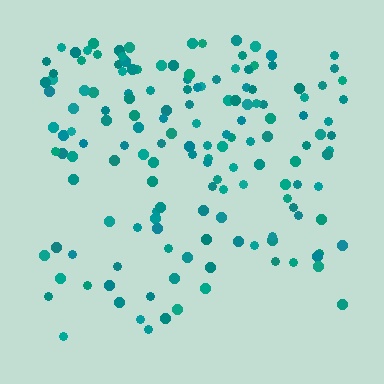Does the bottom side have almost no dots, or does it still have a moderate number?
Still a moderate number, just noticeably fewer than the top.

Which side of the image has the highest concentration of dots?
The top.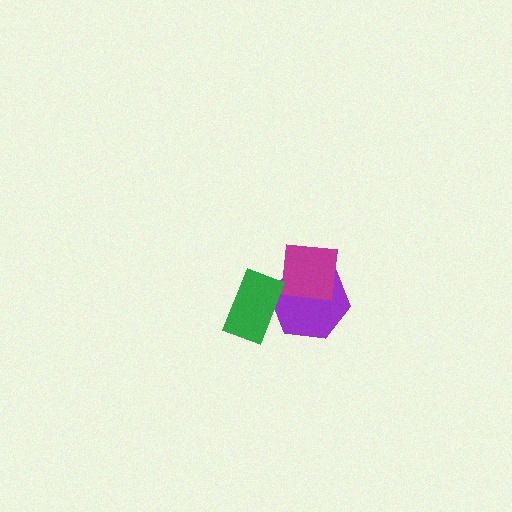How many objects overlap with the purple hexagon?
2 objects overlap with the purple hexagon.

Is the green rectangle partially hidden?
No, no other shape covers it.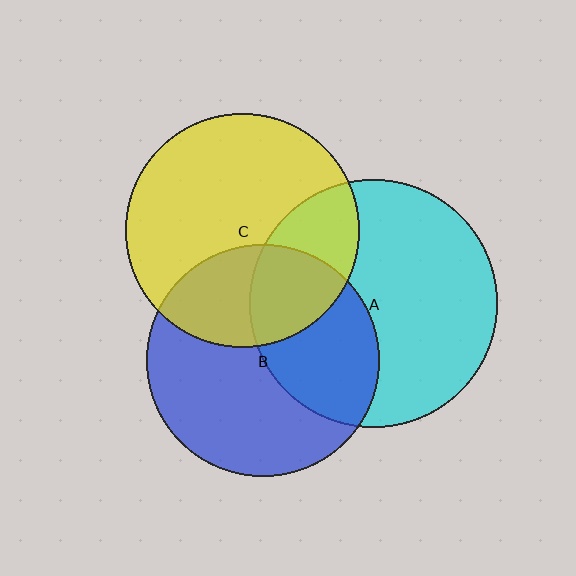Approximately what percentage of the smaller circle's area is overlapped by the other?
Approximately 30%.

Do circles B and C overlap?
Yes.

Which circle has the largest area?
Circle A (cyan).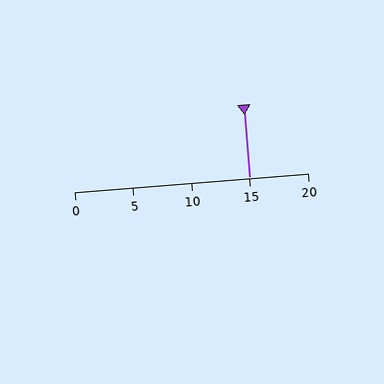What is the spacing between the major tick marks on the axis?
The major ticks are spaced 5 apart.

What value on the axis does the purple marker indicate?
The marker indicates approximately 15.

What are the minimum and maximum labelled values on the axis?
The axis runs from 0 to 20.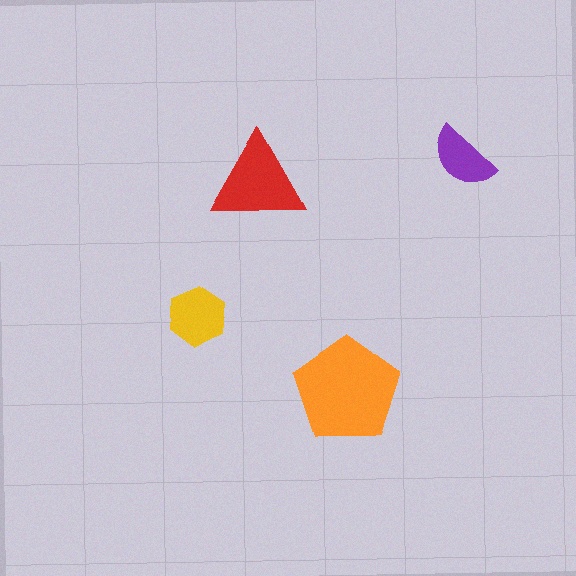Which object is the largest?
The orange pentagon.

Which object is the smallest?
The purple semicircle.